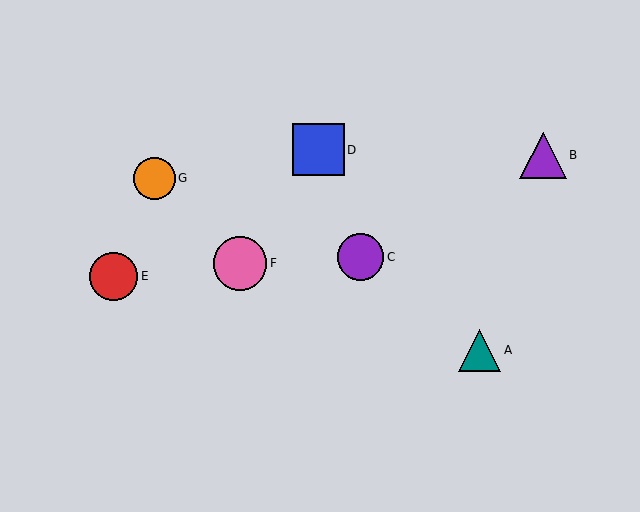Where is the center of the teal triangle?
The center of the teal triangle is at (480, 350).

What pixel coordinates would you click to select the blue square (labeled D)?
Click at (319, 150) to select the blue square D.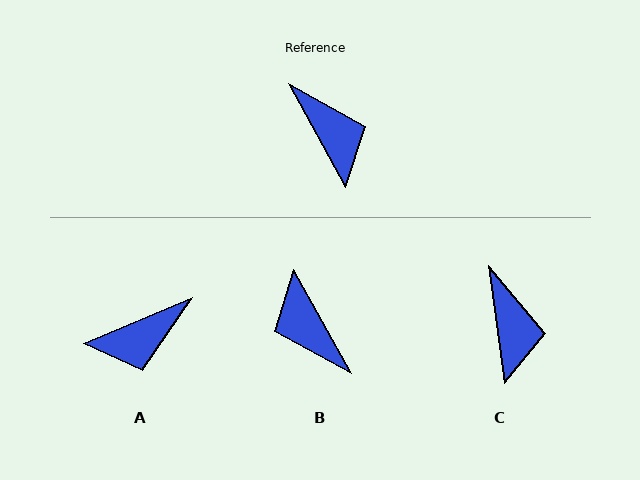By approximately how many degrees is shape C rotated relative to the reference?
Approximately 21 degrees clockwise.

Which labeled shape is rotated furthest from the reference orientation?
B, about 180 degrees away.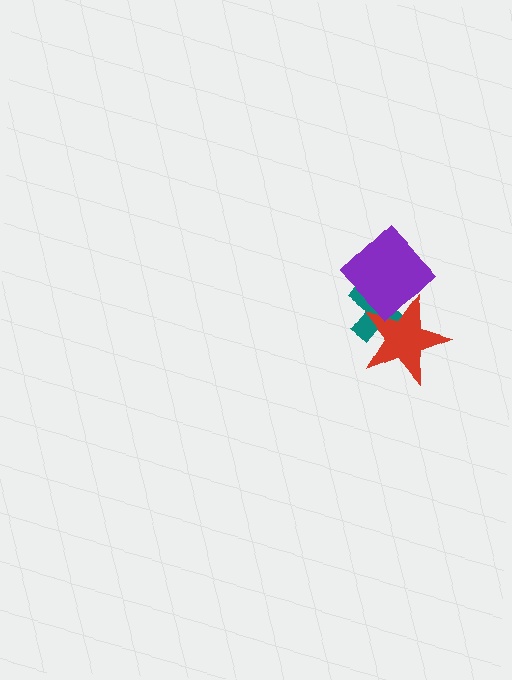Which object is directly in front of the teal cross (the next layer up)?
The red star is directly in front of the teal cross.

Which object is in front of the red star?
The purple diamond is in front of the red star.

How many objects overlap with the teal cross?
2 objects overlap with the teal cross.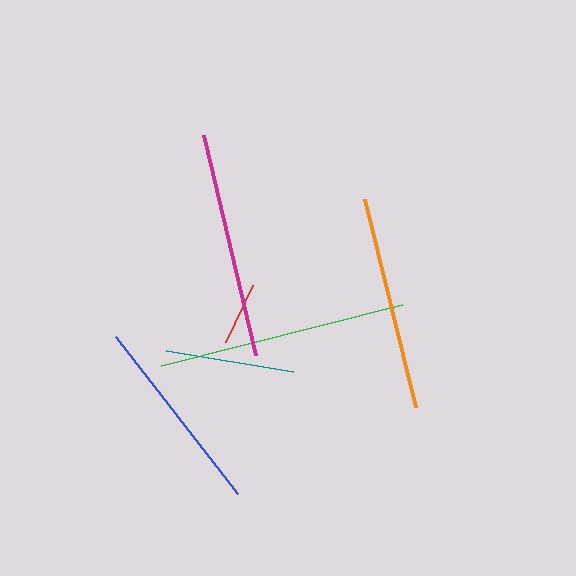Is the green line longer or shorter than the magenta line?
The green line is longer than the magenta line.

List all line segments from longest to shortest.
From longest to shortest: green, magenta, orange, blue, teal, red.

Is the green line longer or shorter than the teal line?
The green line is longer than the teal line.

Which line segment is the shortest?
The red line is the shortest at approximately 62 pixels.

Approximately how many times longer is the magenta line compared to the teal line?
The magenta line is approximately 1.7 times the length of the teal line.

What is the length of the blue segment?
The blue segment is approximately 199 pixels long.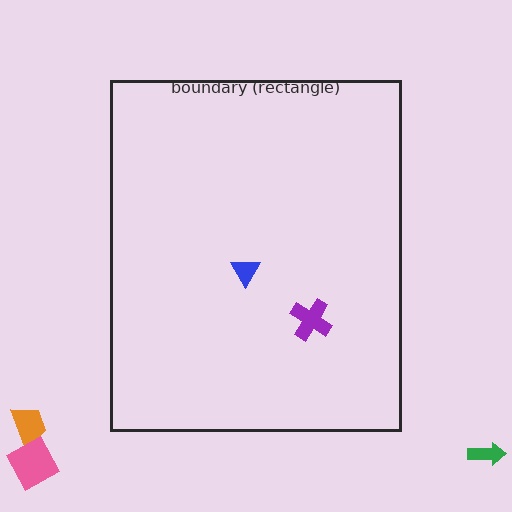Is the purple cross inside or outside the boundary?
Inside.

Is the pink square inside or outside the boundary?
Outside.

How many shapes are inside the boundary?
2 inside, 3 outside.